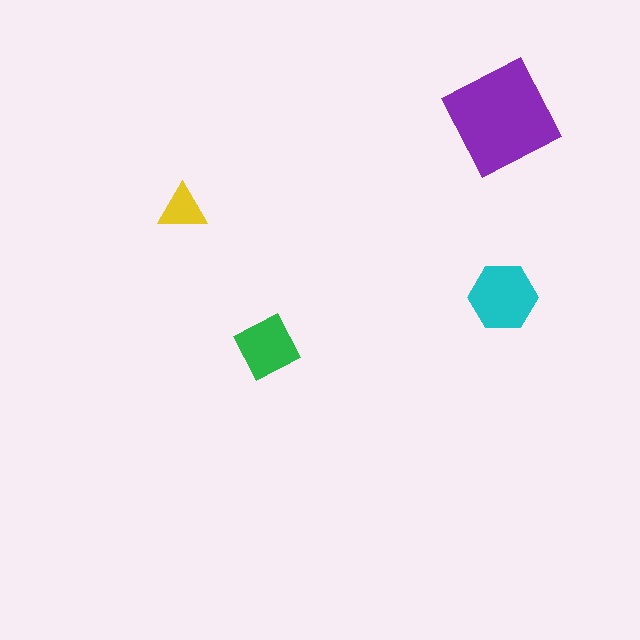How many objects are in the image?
There are 4 objects in the image.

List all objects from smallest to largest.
The yellow triangle, the green square, the cyan hexagon, the purple diamond.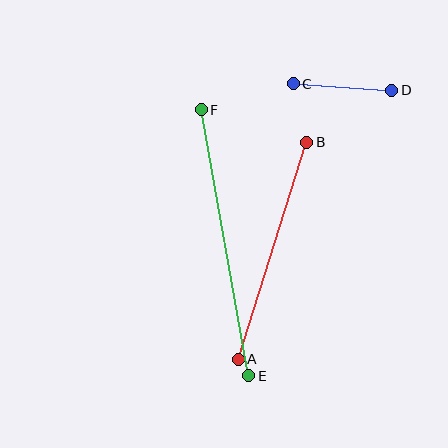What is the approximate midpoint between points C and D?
The midpoint is at approximately (342, 87) pixels.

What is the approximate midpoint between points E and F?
The midpoint is at approximately (225, 243) pixels.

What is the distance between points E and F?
The distance is approximately 270 pixels.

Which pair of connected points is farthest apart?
Points E and F are farthest apart.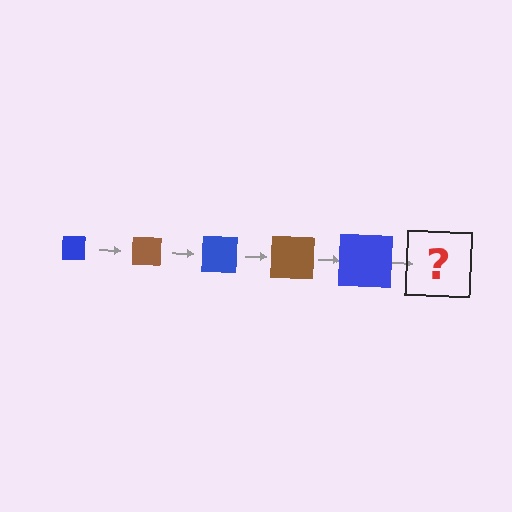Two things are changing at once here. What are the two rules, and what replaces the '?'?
The two rules are that the square grows larger each step and the color cycles through blue and brown. The '?' should be a brown square, larger than the previous one.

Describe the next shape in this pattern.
It should be a brown square, larger than the previous one.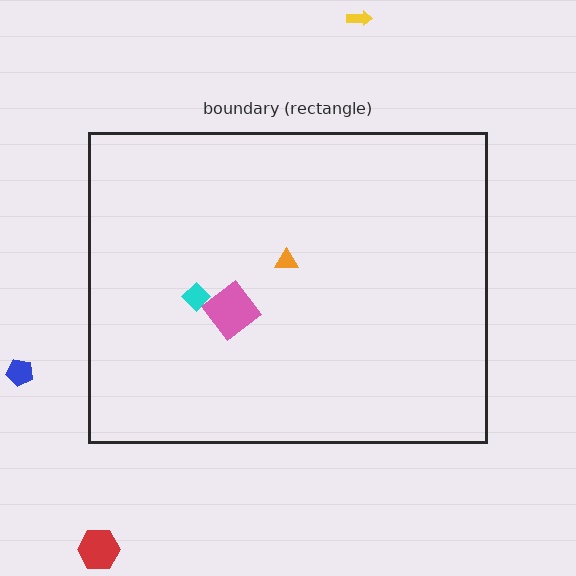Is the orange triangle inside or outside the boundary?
Inside.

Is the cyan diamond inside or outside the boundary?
Inside.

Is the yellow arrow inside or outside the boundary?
Outside.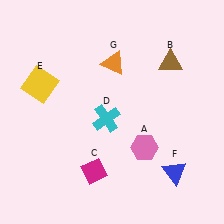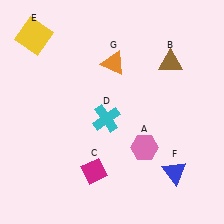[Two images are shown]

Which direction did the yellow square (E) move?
The yellow square (E) moved up.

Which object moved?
The yellow square (E) moved up.